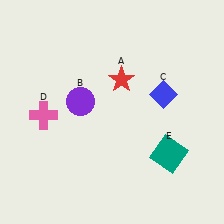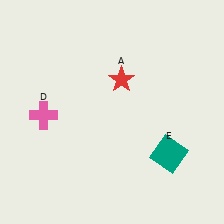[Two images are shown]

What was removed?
The blue diamond (C), the purple circle (B) were removed in Image 2.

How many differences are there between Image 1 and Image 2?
There are 2 differences between the two images.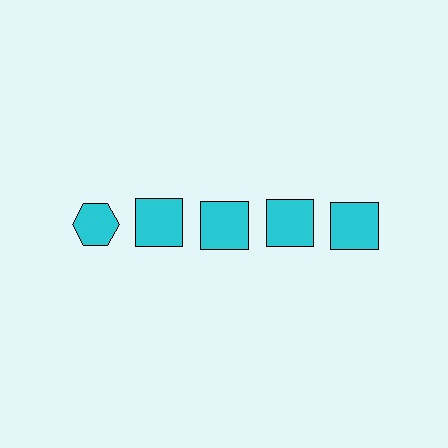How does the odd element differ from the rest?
It has a different shape: hexagon instead of square.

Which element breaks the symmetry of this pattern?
The cyan hexagon in the top row, leftmost column breaks the symmetry. All other shapes are cyan squares.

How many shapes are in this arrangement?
There are 5 shapes arranged in a grid pattern.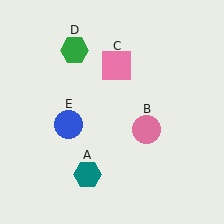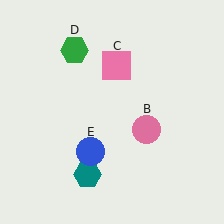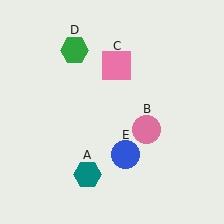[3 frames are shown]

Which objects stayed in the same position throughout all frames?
Teal hexagon (object A) and pink circle (object B) and pink square (object C) and green hexagon (object D) remained stationary.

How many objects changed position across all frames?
1 object changed position: blue circle (object E).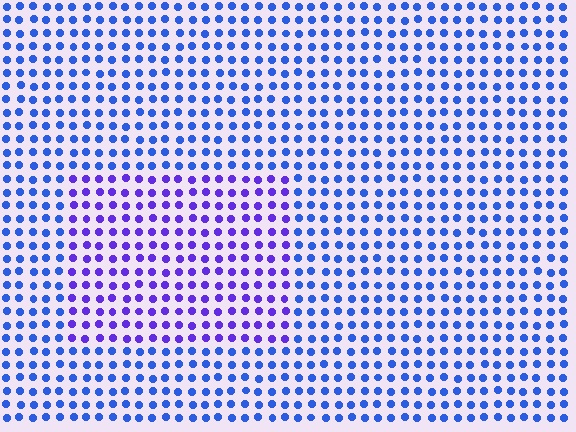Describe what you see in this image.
The image is filled with small blue elements in a uniform arrangement. A rectangle-shaped region is visible where the elements are tinted to a slightly different hue, forming a subtle color boundary.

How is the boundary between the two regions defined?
The boundary is defined purely by a slight shift in hue (about 35 degrees). Spacing, size, and orientation are identical on both sides.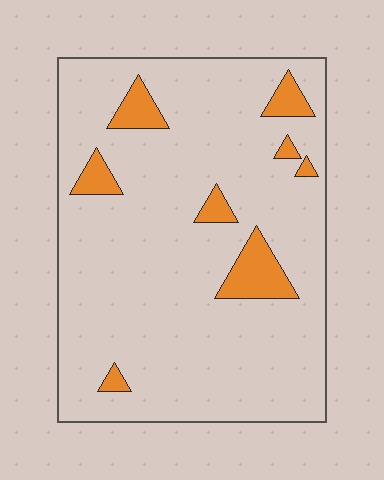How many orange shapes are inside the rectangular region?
8.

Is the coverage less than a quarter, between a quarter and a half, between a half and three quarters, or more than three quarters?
Less than a quarter.